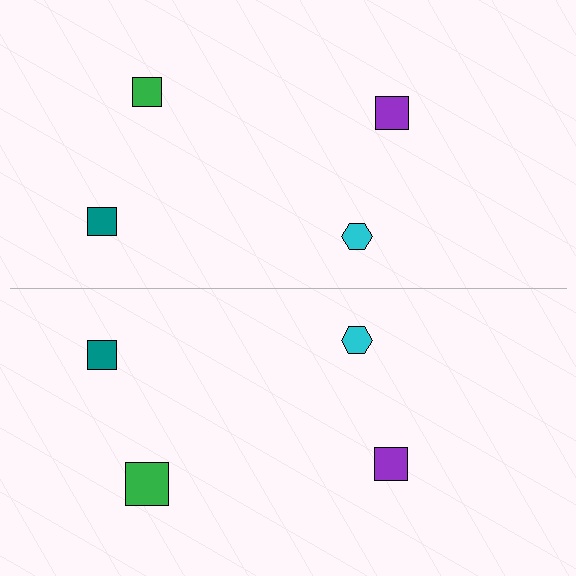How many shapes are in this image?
There are 8 shapes in this image.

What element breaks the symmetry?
The green square on the bottom side has a different size than its mirror counterpart.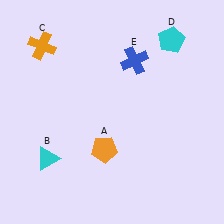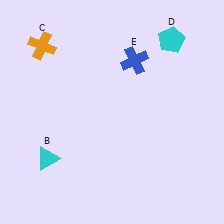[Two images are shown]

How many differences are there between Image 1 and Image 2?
There is 1 difference between the two images.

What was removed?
The orange pentagon (A) was removed in Image 2.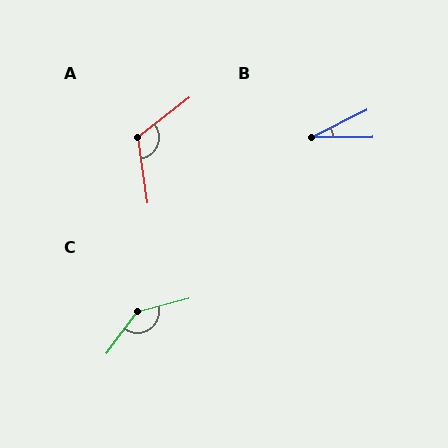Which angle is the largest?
C, at approximately 141 degrees.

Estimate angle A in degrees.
Approximately 119 degrees.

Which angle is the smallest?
B, at approximately 26 degrees.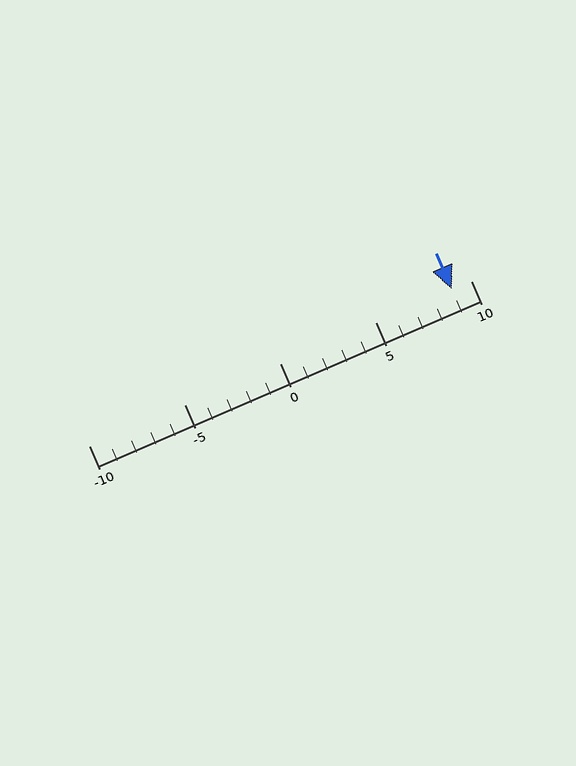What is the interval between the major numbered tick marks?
The major tick marks are spaced 5 units apart.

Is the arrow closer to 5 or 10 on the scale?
The arrow is closer to 10.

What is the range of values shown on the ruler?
The ruler shows values from -10 to 10.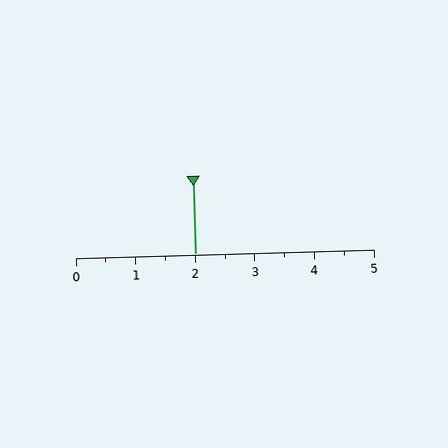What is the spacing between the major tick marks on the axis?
The major ticks are spaced 1 apart.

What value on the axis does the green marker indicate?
The marker indicates approximately 2.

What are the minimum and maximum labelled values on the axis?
The axis runs from 0 to 5.